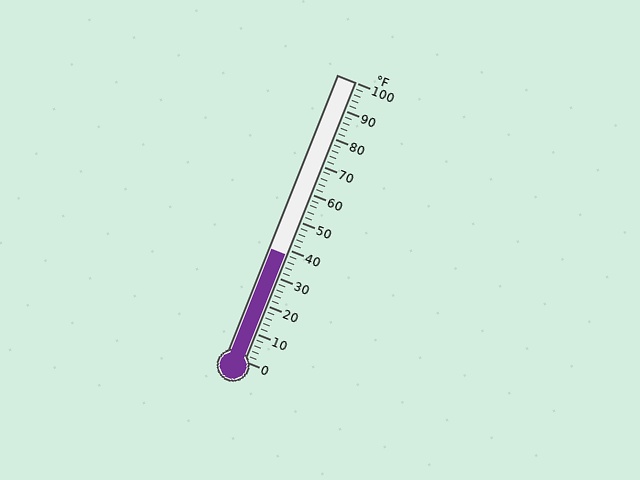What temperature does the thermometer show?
The thermometer shows approximately 38°F.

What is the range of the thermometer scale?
The thermometer scale ranges from 0°F to 100°F.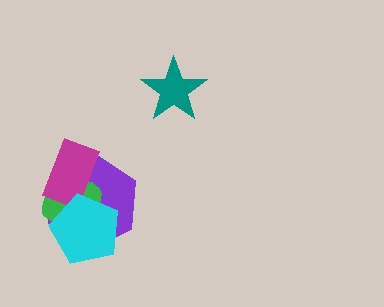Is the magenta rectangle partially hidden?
Yes, it is partially covered by another shape.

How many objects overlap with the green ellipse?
3 objects overlap with the green ellipse.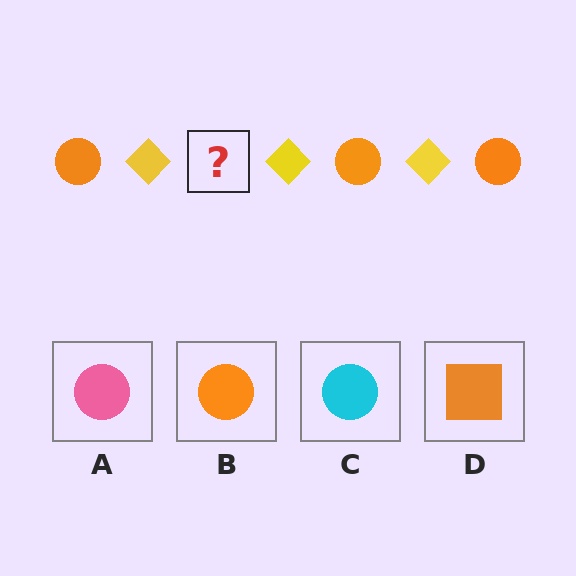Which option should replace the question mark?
Option B.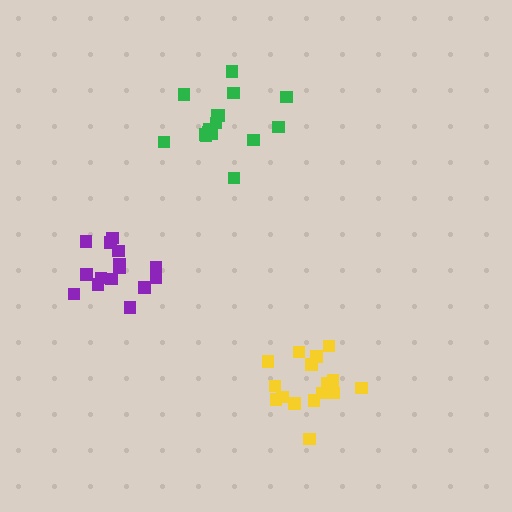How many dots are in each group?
Group 1: 16 dots, Group 2: 16 dots, Group 3: 15 dots (47 total).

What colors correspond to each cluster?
The clusters are colored: yellow, green, purple.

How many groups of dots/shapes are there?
There are 3 groups.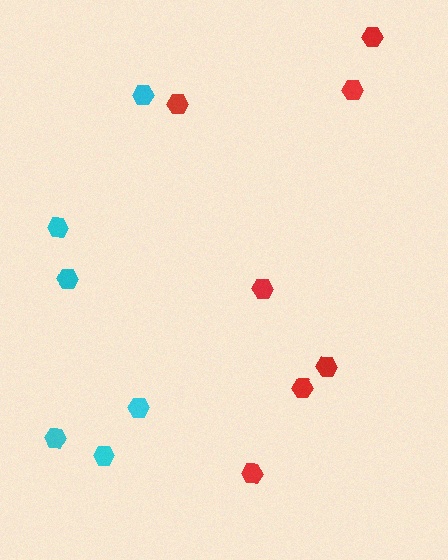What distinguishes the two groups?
There are 2 groups: one group of red hexagons (7) and one group of cyan hexagons (6).